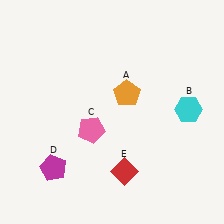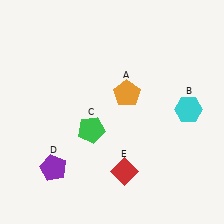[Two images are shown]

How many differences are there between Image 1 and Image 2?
There are 2 differences between the two images.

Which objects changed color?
C changed from pink to green. D changed from magenta to purple.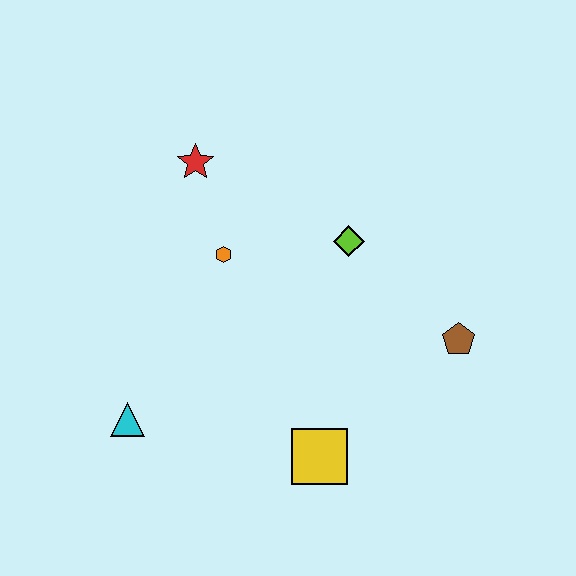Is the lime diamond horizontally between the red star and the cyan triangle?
No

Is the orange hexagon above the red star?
No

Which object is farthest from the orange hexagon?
The brown pentagon is farthest from the orange hexagon.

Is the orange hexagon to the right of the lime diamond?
No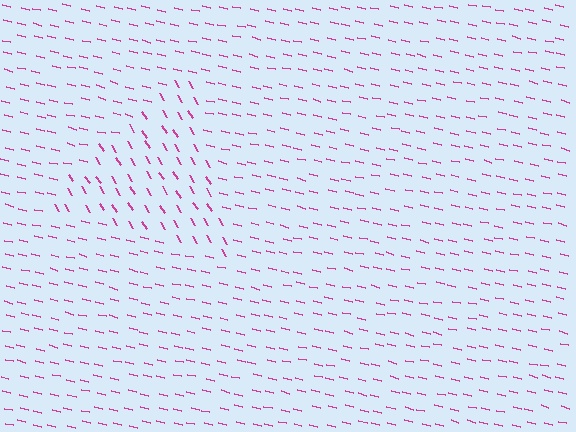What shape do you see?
I see a triangle.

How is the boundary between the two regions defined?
The boundary is defined purely by a change in line orientation (approximately 45 degrees difference). All lines are the same color and thickness.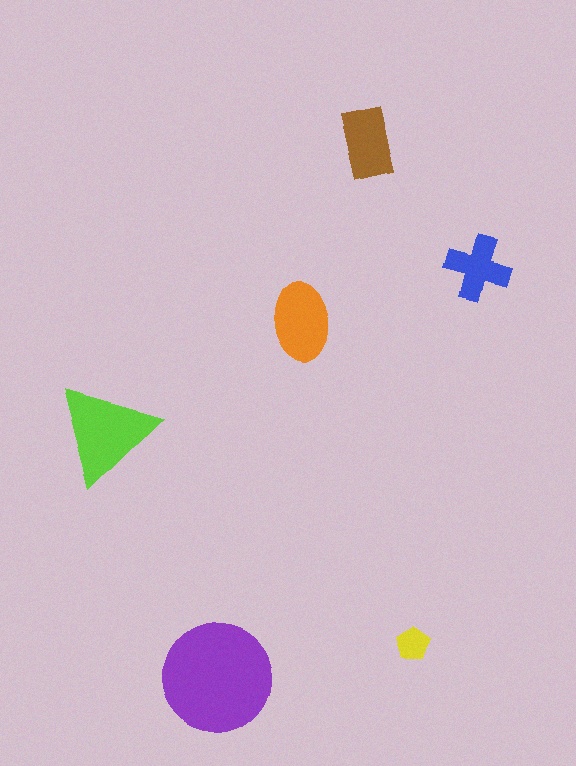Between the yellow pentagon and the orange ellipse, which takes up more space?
The orange ellipse.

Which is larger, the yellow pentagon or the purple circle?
The purple circle.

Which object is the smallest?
The yellow pentagon.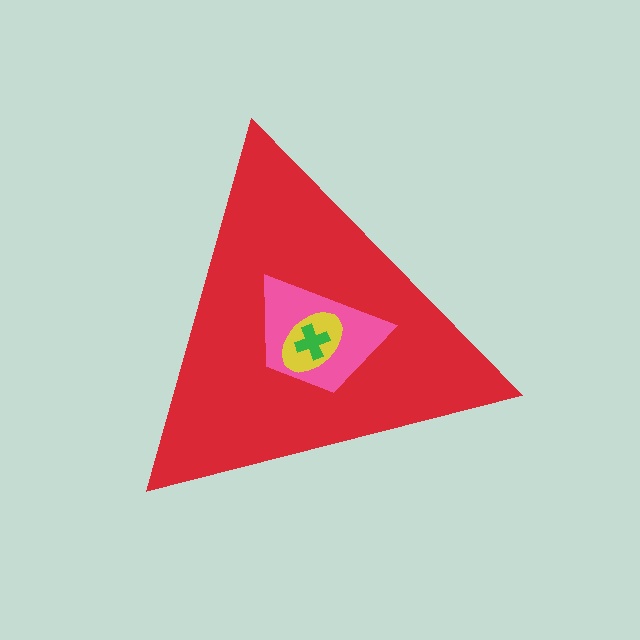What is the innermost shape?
The green cross.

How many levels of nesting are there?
4.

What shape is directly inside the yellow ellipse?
The green cross.